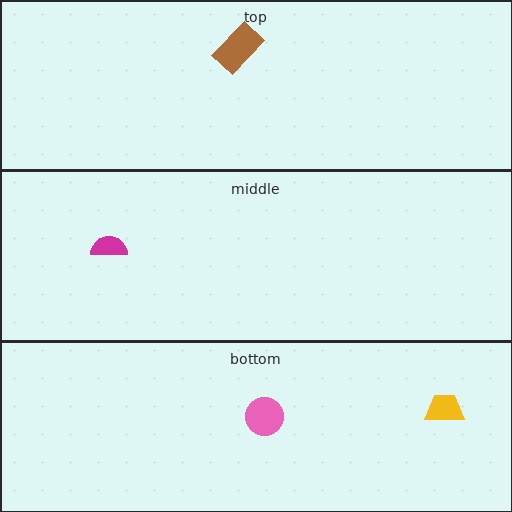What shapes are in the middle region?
The magenta semicircle.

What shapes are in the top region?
The brown rectangle.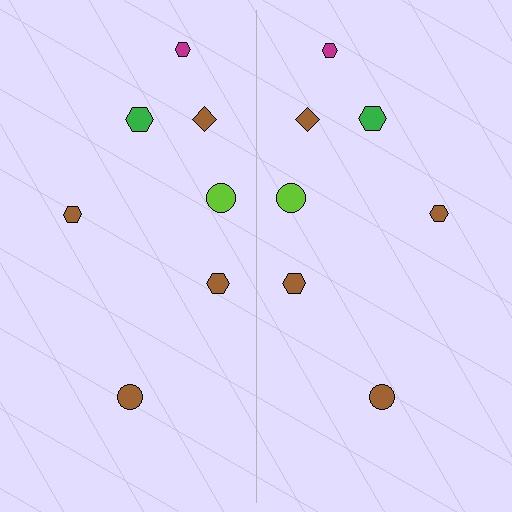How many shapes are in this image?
There are 14 shapes in this image.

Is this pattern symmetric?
Yes, this pattern has bilateral (reflection) symmetry.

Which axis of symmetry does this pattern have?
The pattern has a vertical axis of symmetry running through the center of the image.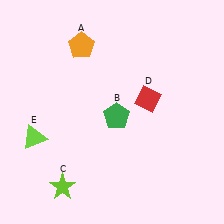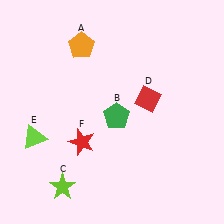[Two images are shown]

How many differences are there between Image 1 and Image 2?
There is 1 difference between the two images.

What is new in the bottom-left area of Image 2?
A red star (F) was added in the bottom-left area of Image 2.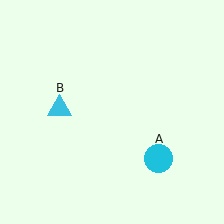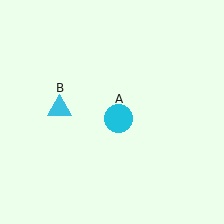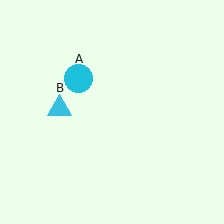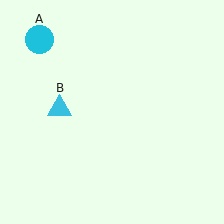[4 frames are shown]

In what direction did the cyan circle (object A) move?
The cyan circle (object A) moved up and to the left.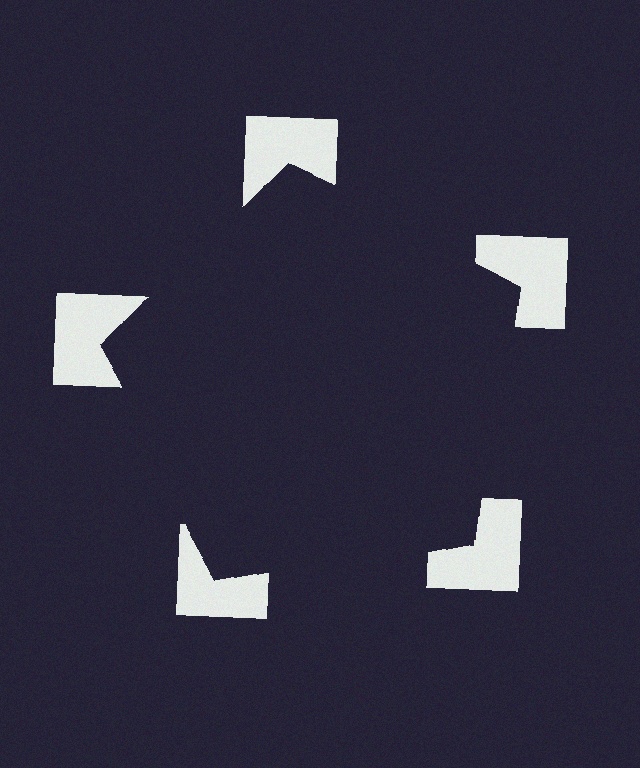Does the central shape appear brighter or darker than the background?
It typically appears slightly darker than the background, even though no actual brightness change is drawn.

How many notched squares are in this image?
There are 5 — one at each vertex of the illusory pentagon.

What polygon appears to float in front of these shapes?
An illusory pentagon — its edges are inferred from the aligned wedge cuts in the notched squares, not physically drawn.